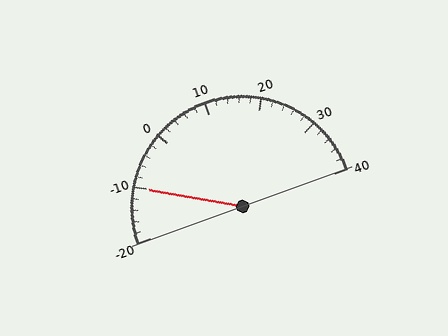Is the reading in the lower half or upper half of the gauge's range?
The reading is in the lower half of the range (-20 to 40).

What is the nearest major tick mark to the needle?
The nearest major tick mark is -10.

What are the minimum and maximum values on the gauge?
The gauge ranges from -20 to 40.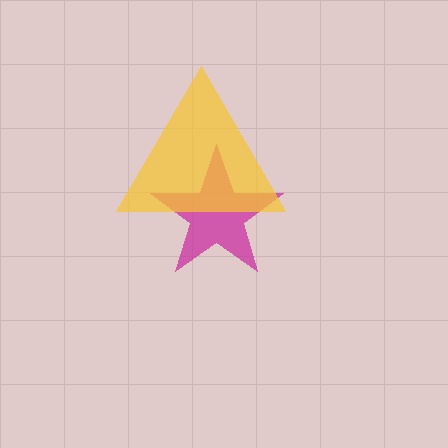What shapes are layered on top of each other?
The layered shapes are: a magenta star, a yellow triangle.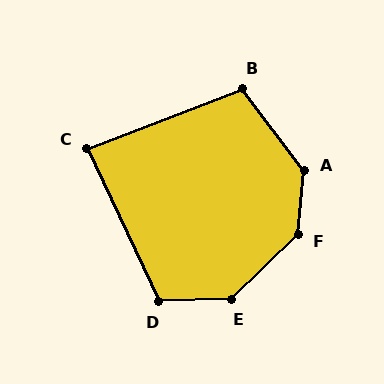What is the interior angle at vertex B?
Approximately 107 degrees (obtuse).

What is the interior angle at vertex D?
Approximately 114 degrees (obtuse).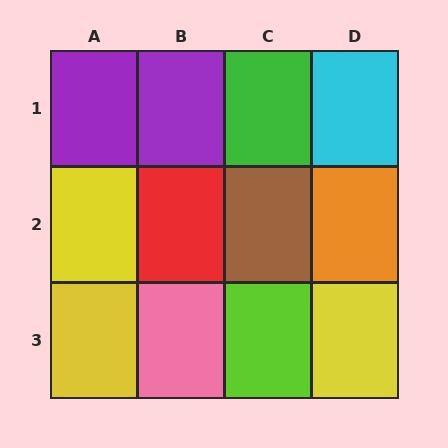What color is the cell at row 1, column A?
Purple.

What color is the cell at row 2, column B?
Red.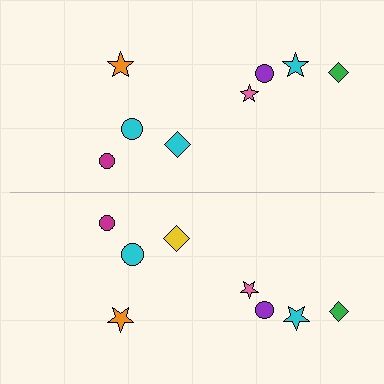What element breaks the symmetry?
The yellow diamond on the bottom side breaks the symmetry — its mirror counterpart is cyan.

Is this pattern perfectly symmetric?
No, the pattern is not perfectly symmetric. The yellow diamond on the bottom side breaks the symmetry — its mirror counterpart is cyan.